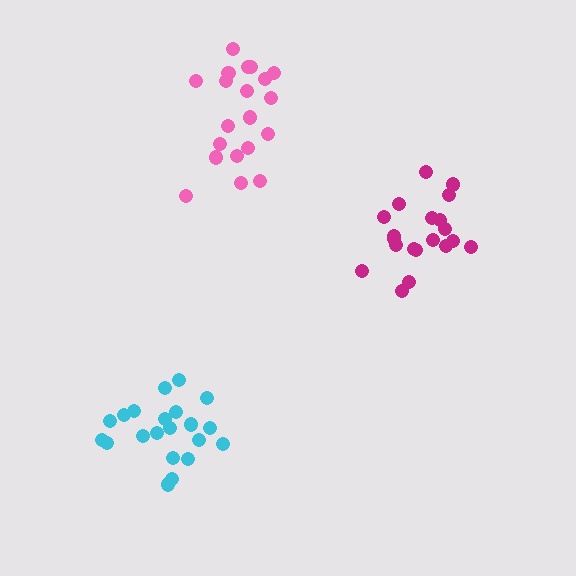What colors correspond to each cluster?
The clusters are colored: cyan, magenta, pink.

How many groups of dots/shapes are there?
There are 3 groups.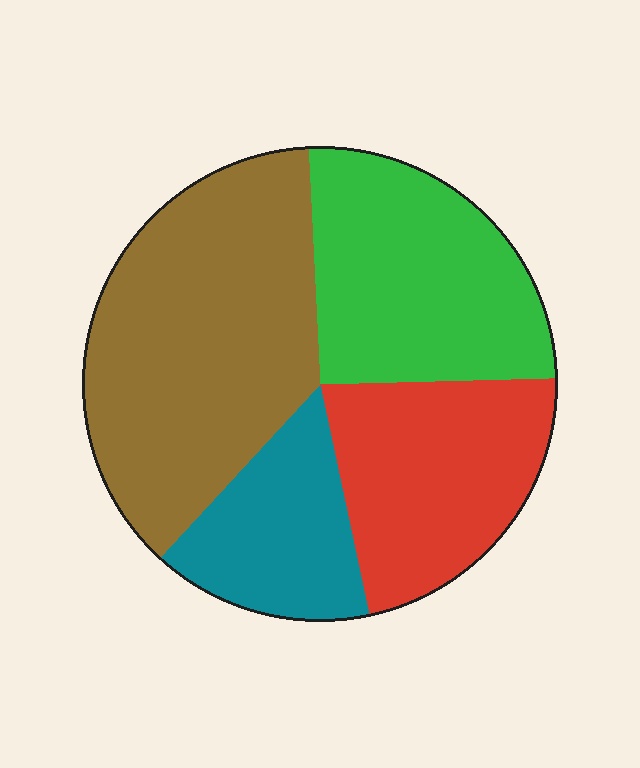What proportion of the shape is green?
Green takes up about one quarter (1/4) of the shape.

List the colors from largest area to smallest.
From largest to smallest: brown, green, red, teal.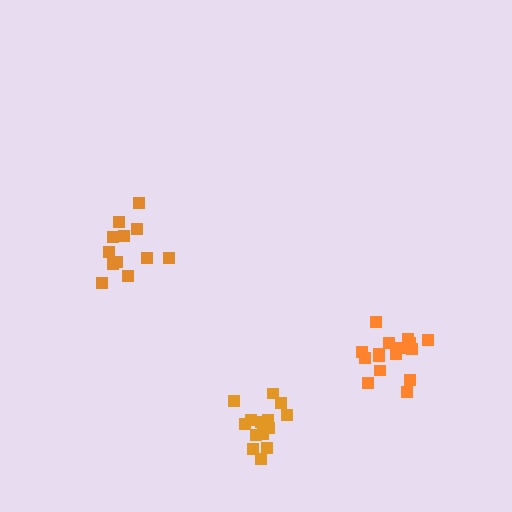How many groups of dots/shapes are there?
There are 3 groups.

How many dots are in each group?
Group 1: 14 dots, Group 2: 16 dots, Group 3: 12 dots (42 total).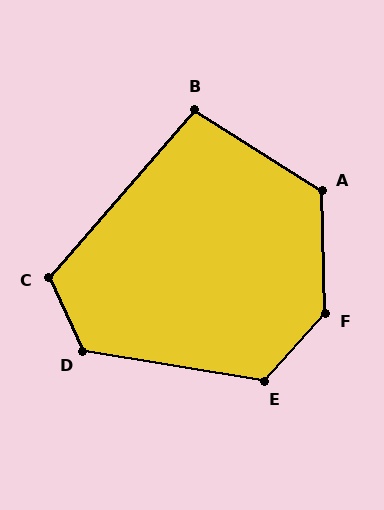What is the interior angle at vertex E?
Approximately 122 degrees (obtuse).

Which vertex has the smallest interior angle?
B, at approximately 99 degrees.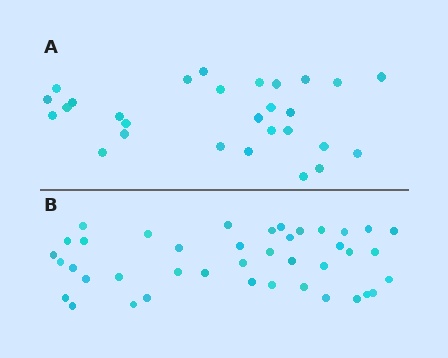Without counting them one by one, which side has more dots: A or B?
Region B (the bottom region) has more dots.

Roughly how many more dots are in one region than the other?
Region B has approximately 15 more dots than region A.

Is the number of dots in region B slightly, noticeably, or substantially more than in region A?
Region B has substantially more. The ratio is roughly 1.5 to 1.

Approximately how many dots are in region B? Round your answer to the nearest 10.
About 40 dots. (The exact count is 41, which rounds to 40.)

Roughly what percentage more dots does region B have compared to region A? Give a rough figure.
About 45% more.